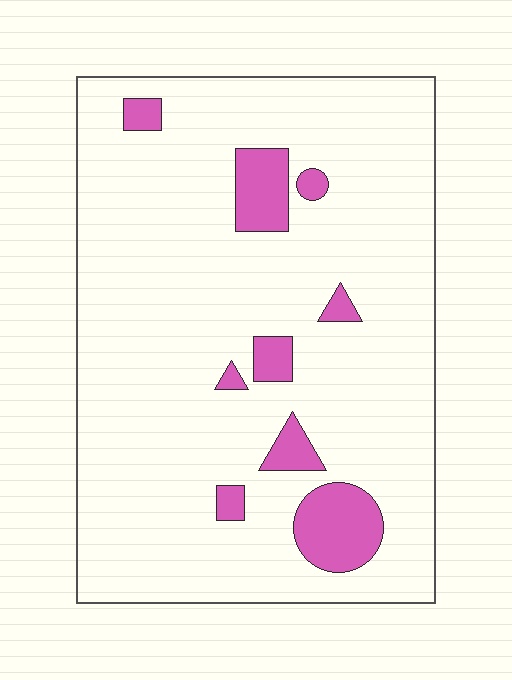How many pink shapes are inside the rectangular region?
9.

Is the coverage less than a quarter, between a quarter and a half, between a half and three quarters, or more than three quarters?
Less than a quarter.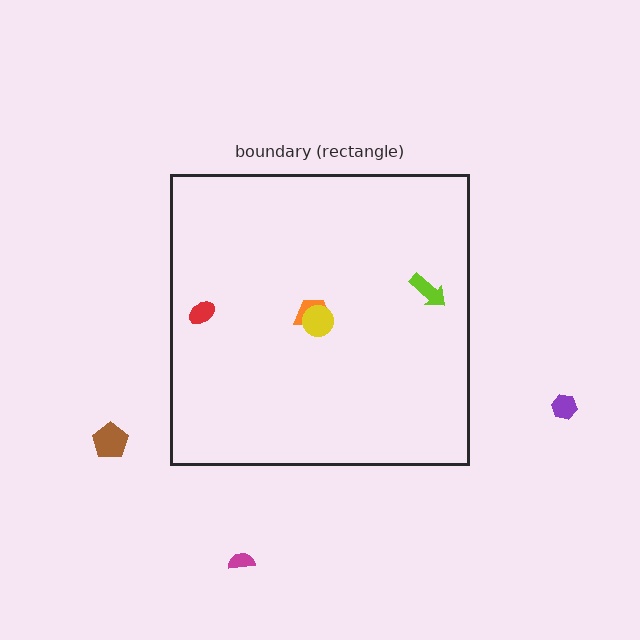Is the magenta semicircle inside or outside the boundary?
Outside.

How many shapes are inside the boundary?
4 inside, 3 outside.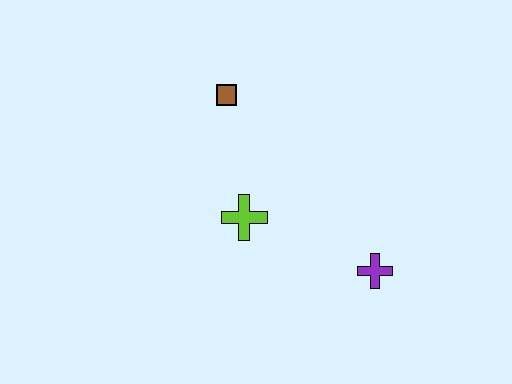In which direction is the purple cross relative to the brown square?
The purple cross is below the brown square.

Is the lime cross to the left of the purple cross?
Yes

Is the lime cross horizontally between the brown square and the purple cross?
Yes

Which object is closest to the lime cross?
The brown square is closest to the lime cross.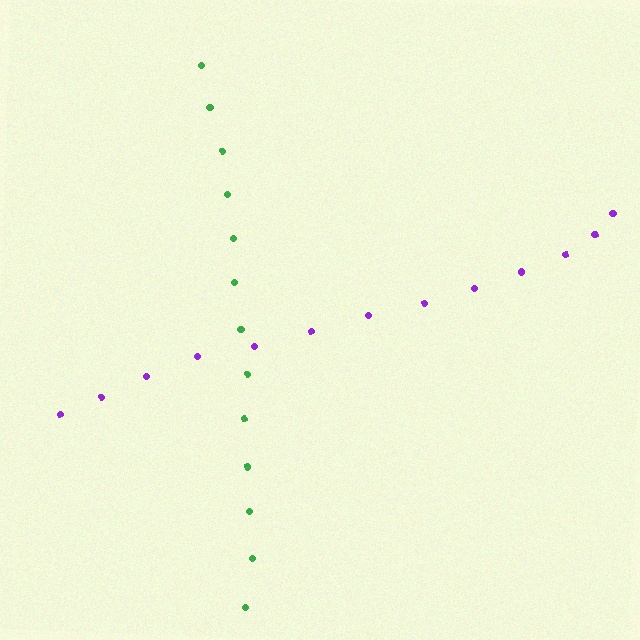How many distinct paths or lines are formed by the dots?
There are 2 distinct paths.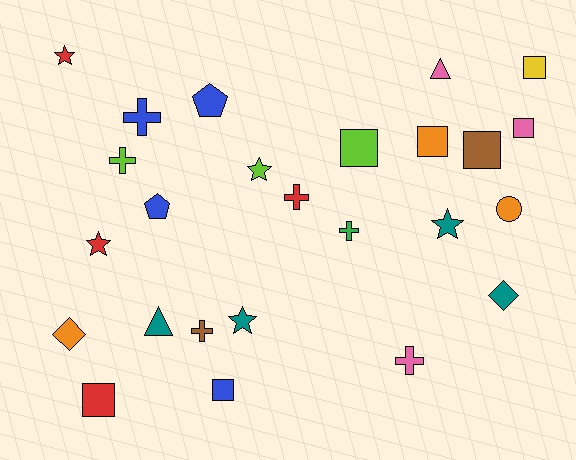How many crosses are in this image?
There are 6 crosses.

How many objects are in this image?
There are 25 objects.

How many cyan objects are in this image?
There are no cyan objects.